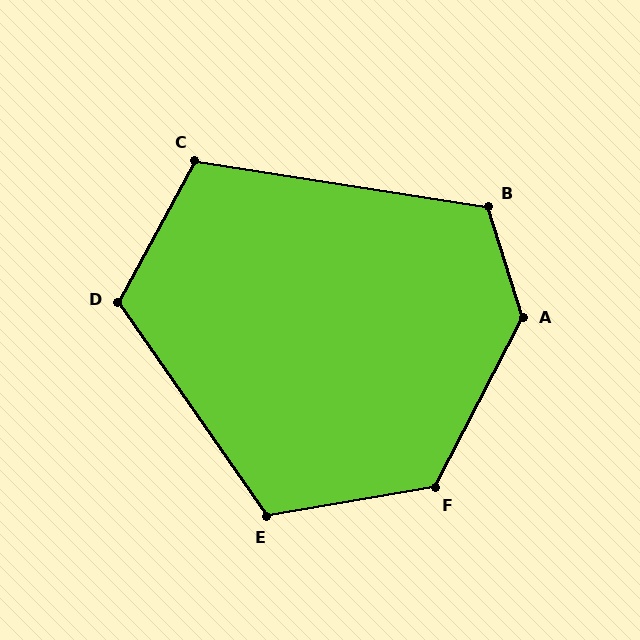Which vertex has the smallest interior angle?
C, at approximately 109 degrees.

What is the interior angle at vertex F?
Approximately 127 degrees (obtuse).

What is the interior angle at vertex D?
Approximately 117 degrees (obtuse).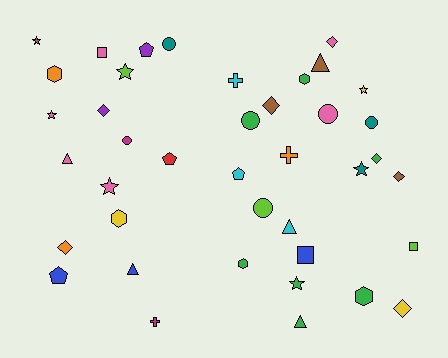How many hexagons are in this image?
There are 5 hexagons.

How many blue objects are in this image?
There are 3 blue objects.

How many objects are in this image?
There are 40 objects.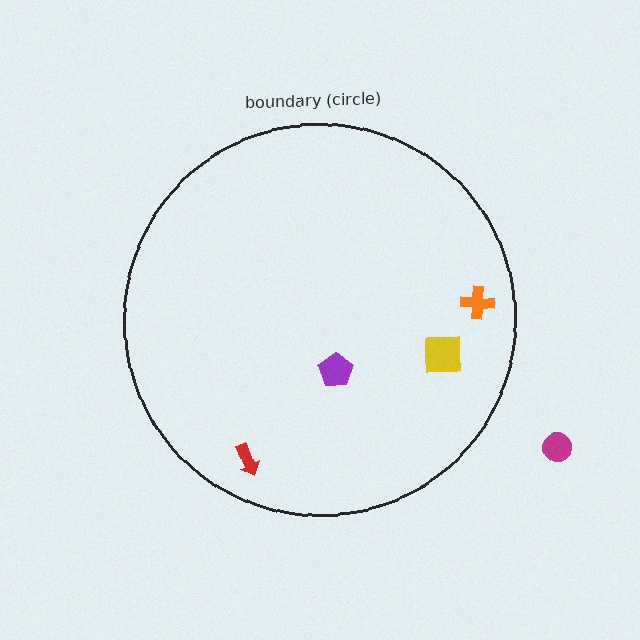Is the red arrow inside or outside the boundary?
Inside.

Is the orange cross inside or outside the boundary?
Inside.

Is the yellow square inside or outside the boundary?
Inside.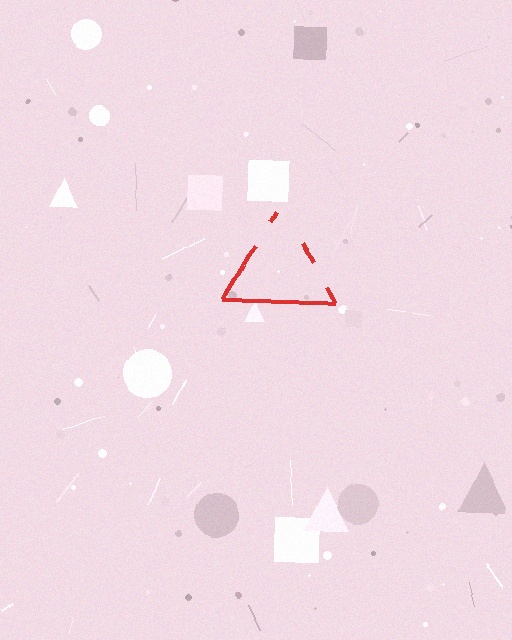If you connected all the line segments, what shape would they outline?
They would outline a triangle.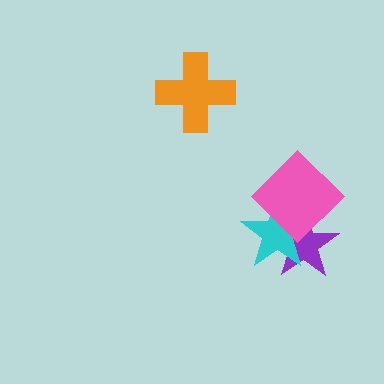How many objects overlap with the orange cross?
0 objects overlap with the orange cross.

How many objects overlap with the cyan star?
2 objects overlap with the cyan star.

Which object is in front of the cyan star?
The pink diamond is in front of the cyan star.